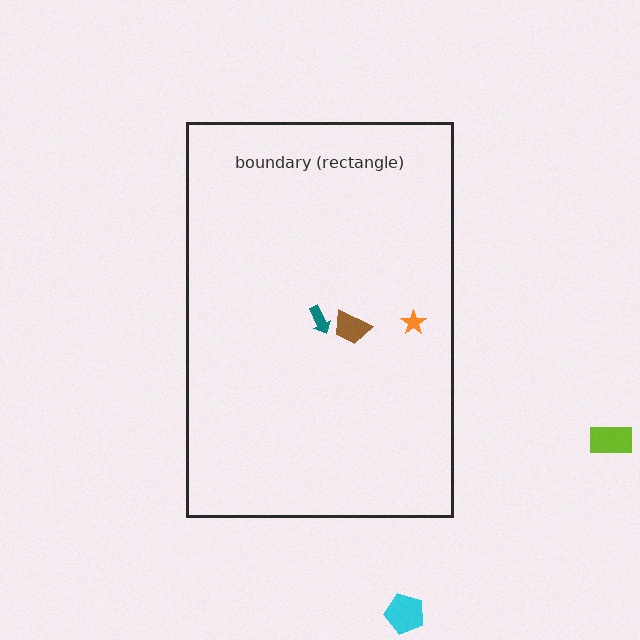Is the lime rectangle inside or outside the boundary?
Outside.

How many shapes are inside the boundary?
3 inside, 2 outside.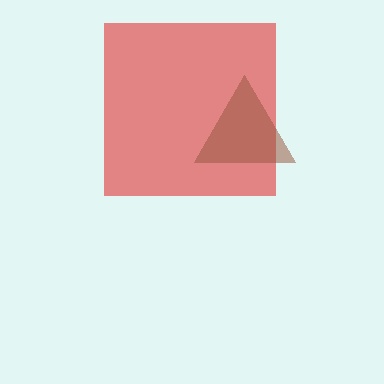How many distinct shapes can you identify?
There are 2 distinct shapes: a red square, a brown triangle.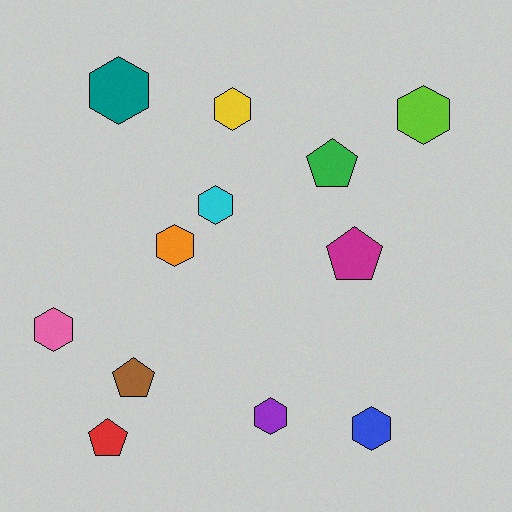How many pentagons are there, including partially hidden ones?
There are 4 pentagons.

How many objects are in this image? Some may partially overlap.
There are 12 objects.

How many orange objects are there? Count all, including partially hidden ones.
There is 1 orange object.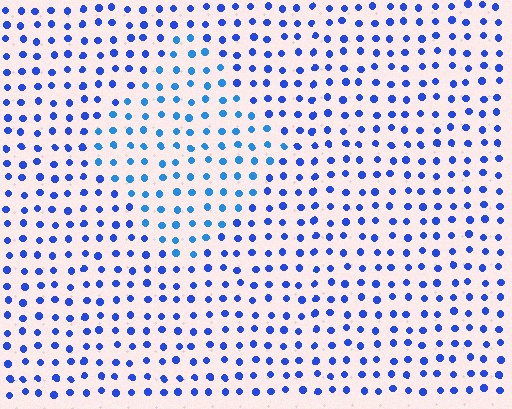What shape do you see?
I see a diamond.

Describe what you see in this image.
The image is filled with small blue elements in a uniform arrangement. A diamond-shaped region is visible where the elements are tinted to a slightly different hue, forming a subtle color boundary.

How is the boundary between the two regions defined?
The boundary is defined purely by a slight shift in hue (about 22 degrees). Spacing, size, and orientation are identical on both sides.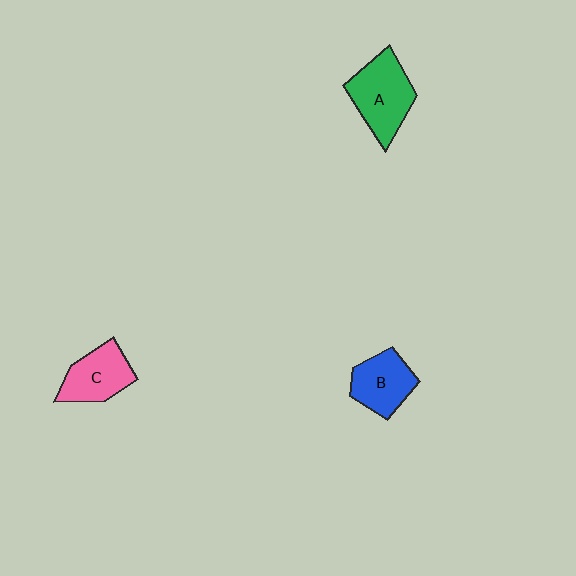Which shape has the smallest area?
Shape B (blue).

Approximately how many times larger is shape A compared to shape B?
Approximately 1.3 times.